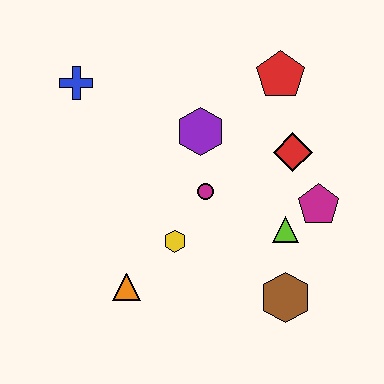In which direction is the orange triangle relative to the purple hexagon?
The orange triangle is below the purple hexagon.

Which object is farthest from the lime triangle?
The blue cross is farthest from the lime triangle.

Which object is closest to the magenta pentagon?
The lime triangle is closest to the magenta pentagon.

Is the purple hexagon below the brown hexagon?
No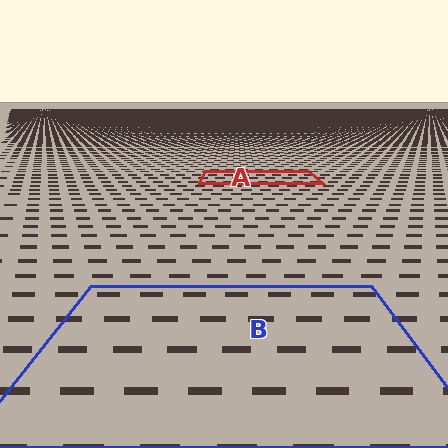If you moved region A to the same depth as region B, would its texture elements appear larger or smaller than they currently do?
They would appear larger. At a closer depth, the same texture elements are projected at a bigger on-screen size.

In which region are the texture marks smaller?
The texture marks are smaller in region A, because it is farther away.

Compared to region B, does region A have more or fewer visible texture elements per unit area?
Region A has more texture elements per unit area — they are packed more densely because it is farther away.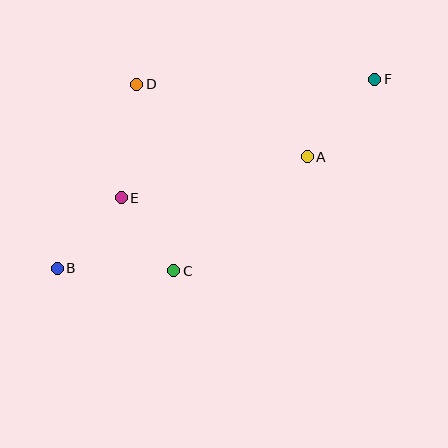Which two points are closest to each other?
Points C and E are closest to each other.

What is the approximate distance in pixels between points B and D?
The distance between B and D is approximately 200 pixels.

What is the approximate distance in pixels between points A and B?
The distance between A and B is approximately 274 pixels.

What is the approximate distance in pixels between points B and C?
The distance between B and C is approximately 116 pixels.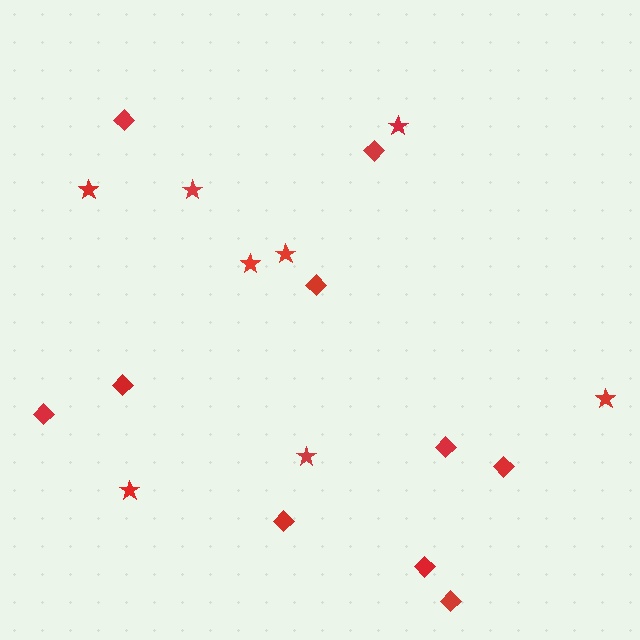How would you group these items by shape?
There are 2 groups: one group of stars (8) and one group of diamonds (10).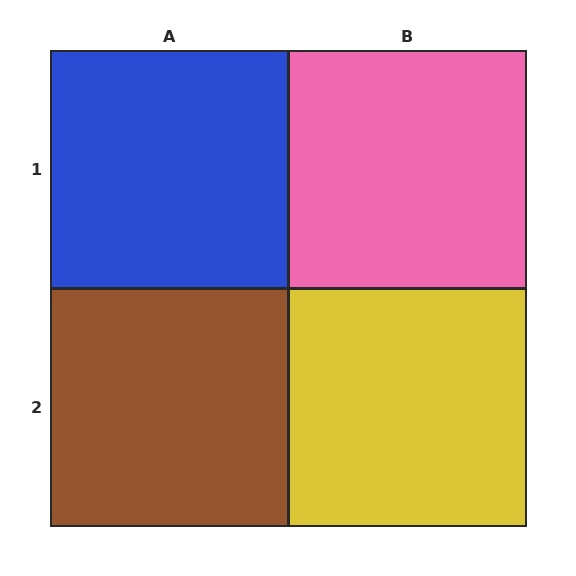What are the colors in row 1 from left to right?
Blue, pink.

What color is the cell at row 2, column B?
Yellow.